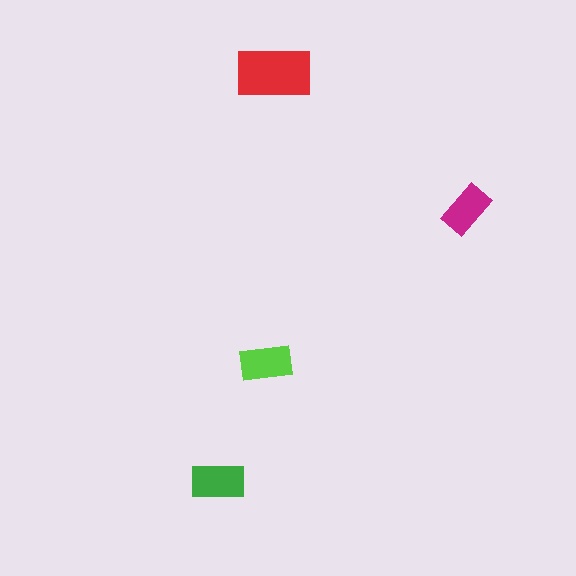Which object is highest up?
The red rectangle is topmost.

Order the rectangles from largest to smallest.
the red one, the green one, the lime one, the magenta one.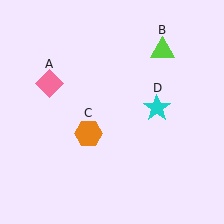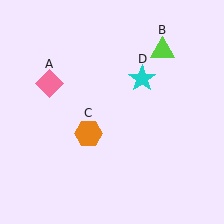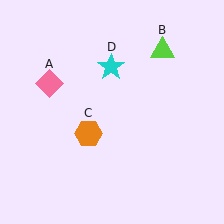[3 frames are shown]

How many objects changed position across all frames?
1 object changed position: cyan star (object D).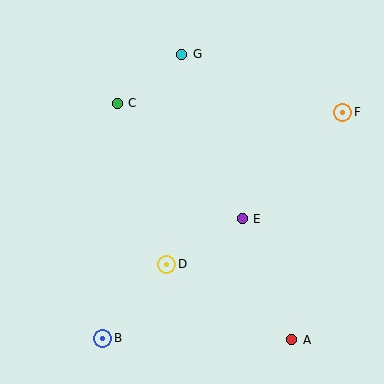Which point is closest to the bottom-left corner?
Point B is closest to the bottom-left corner.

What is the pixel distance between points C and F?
The distance between C and F is 226 pixels.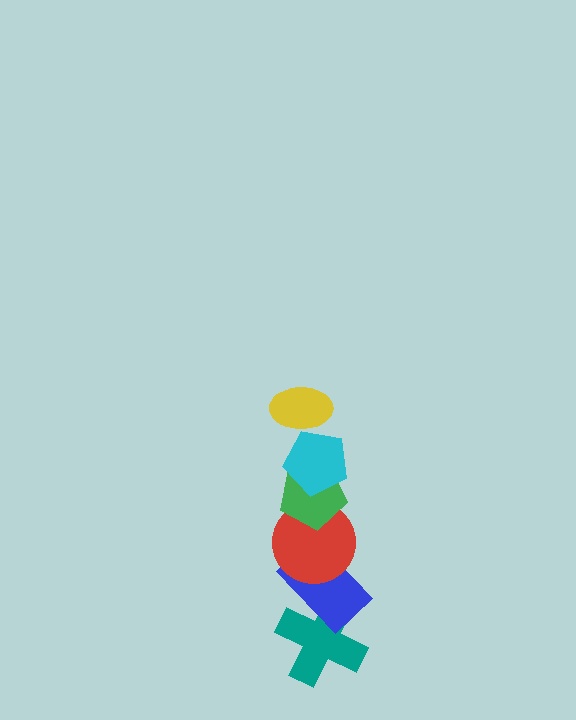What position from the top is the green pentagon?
The green pentagon is 3rd from the top.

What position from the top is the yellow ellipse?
The yellow ellipse is 1st from the top.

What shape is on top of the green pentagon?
The cyan pentagon is on top of the green pentagon.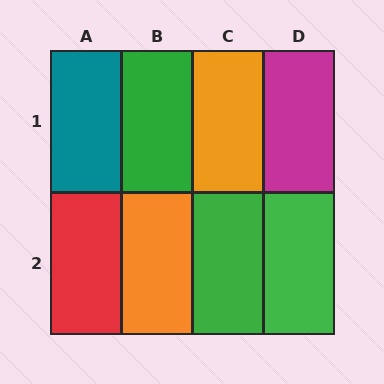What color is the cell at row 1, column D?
Magenta.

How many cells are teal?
1 cell is teal.